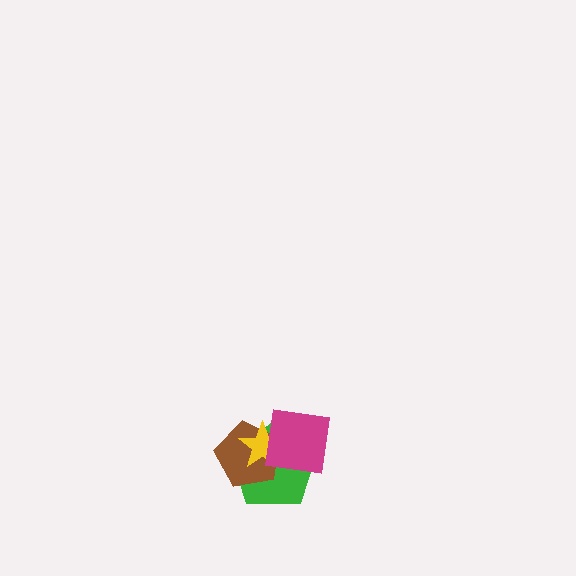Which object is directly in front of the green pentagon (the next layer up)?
The brown pentagon is directly in front of the green pentagon.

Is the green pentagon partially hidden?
Yes, it is partially covered by another shape.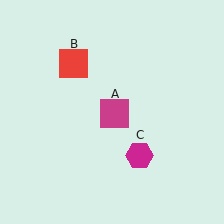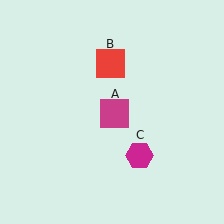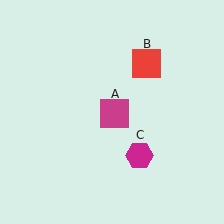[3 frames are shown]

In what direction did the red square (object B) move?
The red square (object B) moved right.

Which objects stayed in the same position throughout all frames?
Magenta square (object A) and magenta hexagon (object C) remained stationary.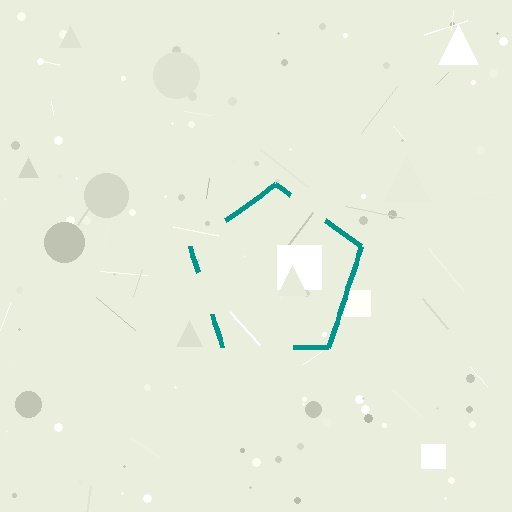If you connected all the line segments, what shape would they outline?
They would outline a pentagon.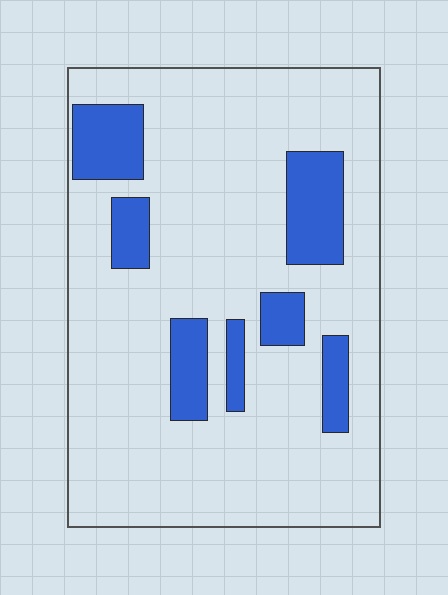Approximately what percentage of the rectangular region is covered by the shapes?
Approximately 20%.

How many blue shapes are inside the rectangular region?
7.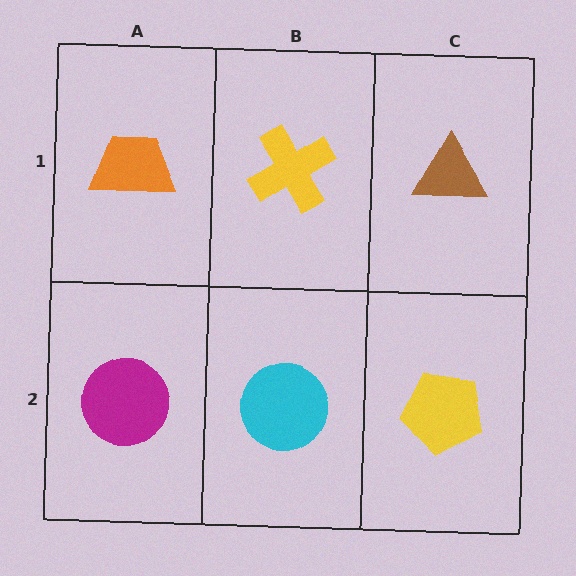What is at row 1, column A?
An orange trapezoid.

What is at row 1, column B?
A yellow cross.